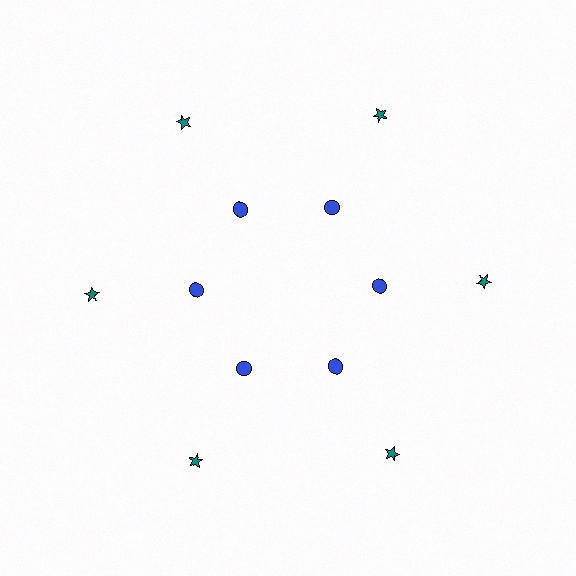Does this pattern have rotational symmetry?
Yes, this pattern has 6-fold rotational symmetry. It looks the same after rotating 60 degrees around the center.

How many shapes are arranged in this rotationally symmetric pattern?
There are 12 shapes, arranged in 6 groups of 2.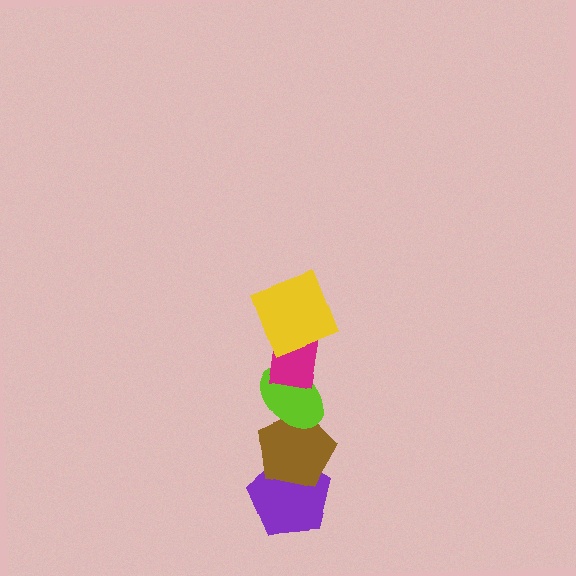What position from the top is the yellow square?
The yellow square is 1st from the top.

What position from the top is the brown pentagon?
The brown pentagon is 4th from the top.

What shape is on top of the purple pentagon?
The brown pentagon is on top of the purple pentagon.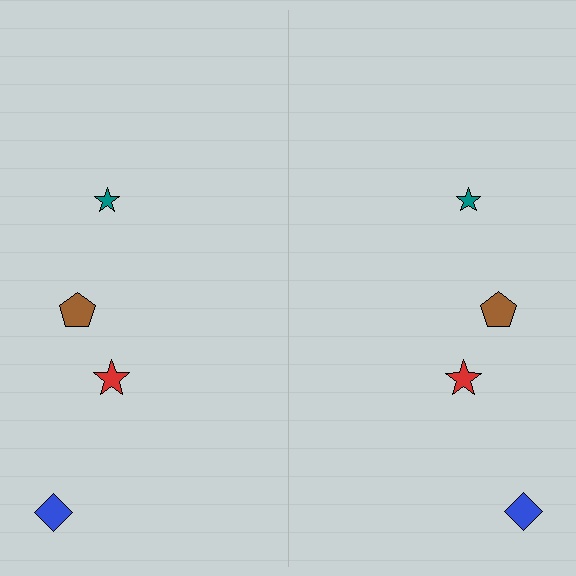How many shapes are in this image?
There are 8 shapes in this image.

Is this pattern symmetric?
Yes, this pattern has bilateral (reflection) symmetry.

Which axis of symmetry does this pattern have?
The pattern has a vertical axis of symmetry running through the center of the image.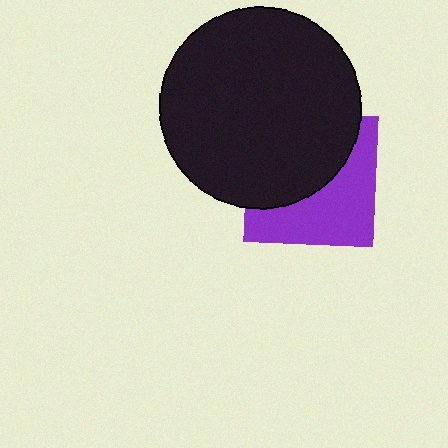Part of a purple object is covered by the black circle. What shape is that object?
It is a square.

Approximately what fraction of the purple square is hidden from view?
Roughly 52% of the purple square is hidden behind the black circle.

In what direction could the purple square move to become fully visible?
The purple square could move toward the lower-right. That would shift it out from behind the black circle entirely.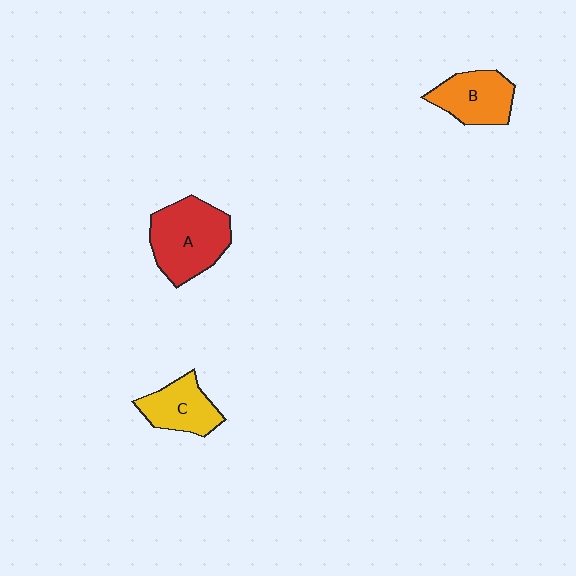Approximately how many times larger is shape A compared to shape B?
Approximately 1.4 times.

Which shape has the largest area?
Shape A (red).